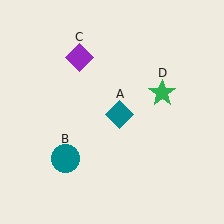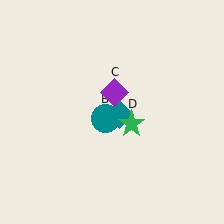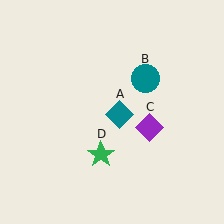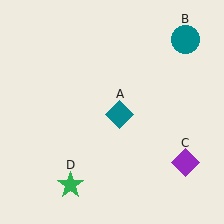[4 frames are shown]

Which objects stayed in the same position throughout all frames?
Teal diamond (object A) remained stationary.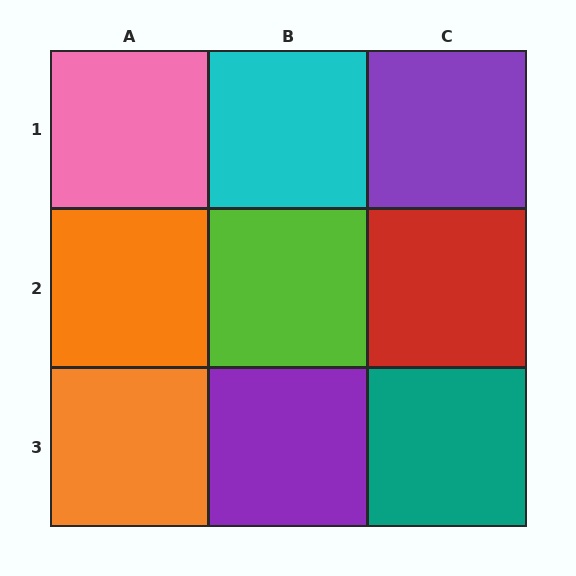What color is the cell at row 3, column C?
Teal.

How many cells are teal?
1 cell is teal.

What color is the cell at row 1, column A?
Pink.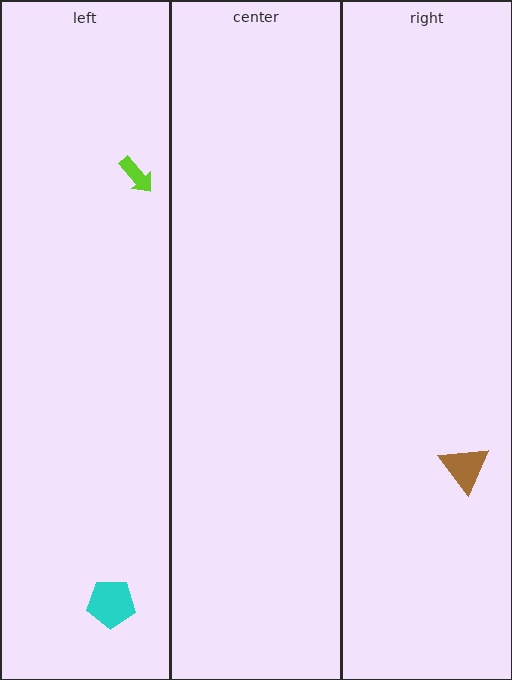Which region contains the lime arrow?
The left region.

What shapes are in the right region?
The brown triangle.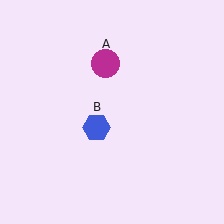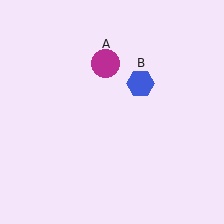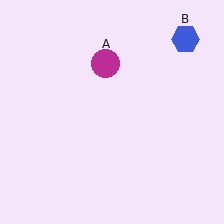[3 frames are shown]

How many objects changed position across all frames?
1 object changed position: blue hexagon (object B).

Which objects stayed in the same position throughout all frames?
Magenta circle (object A) remained stationary.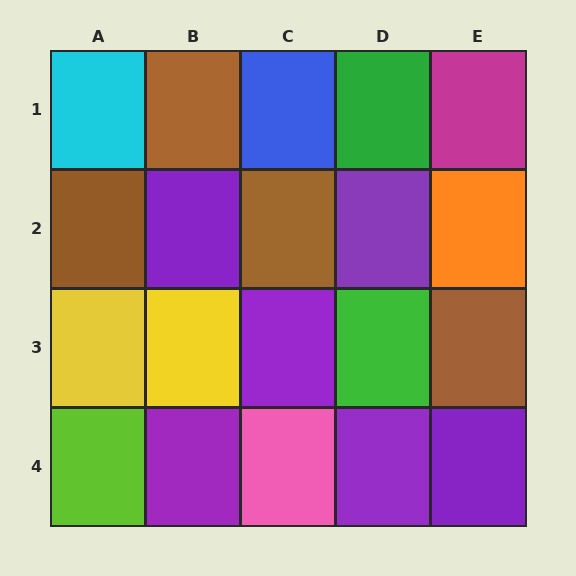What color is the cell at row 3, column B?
Yellow.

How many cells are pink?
1 cell is pink.